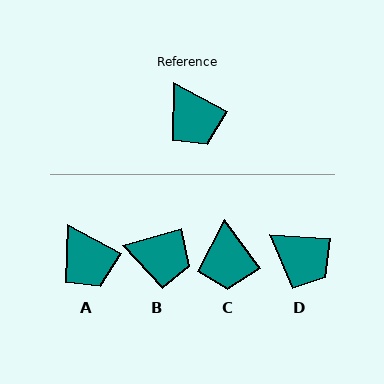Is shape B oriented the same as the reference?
No, it is off by about 44 degrees.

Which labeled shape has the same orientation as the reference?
A.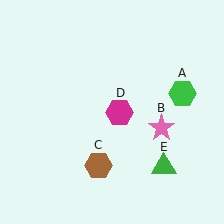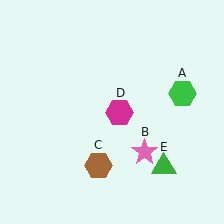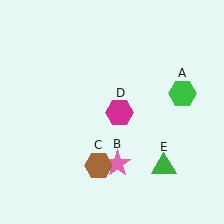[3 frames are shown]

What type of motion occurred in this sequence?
The pink star (object B) rotated clockwise around the center of the scene.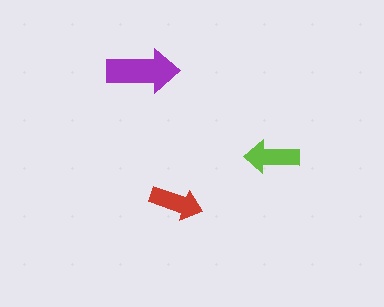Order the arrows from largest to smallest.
the purple one, the lime one, the red one.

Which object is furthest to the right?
The lime arrow is rightmost.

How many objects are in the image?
There are 3 objects in the image.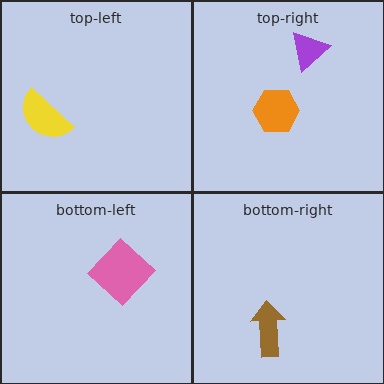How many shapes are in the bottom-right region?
1.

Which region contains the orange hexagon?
The top-right region.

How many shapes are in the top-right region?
2.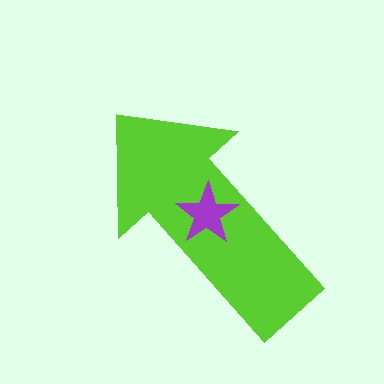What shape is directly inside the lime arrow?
The purple star.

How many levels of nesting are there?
2.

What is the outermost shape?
The lime arrow.